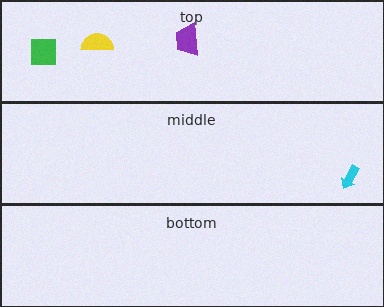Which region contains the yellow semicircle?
The top region.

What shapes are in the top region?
The yellow semicircle, the green square, the purple trapezoid.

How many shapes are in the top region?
3.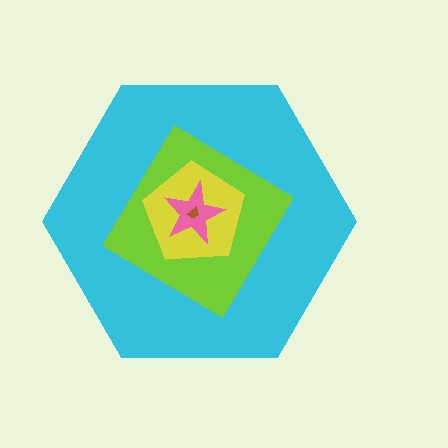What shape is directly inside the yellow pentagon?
The pink star.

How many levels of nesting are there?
5.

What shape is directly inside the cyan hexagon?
The lime diamond.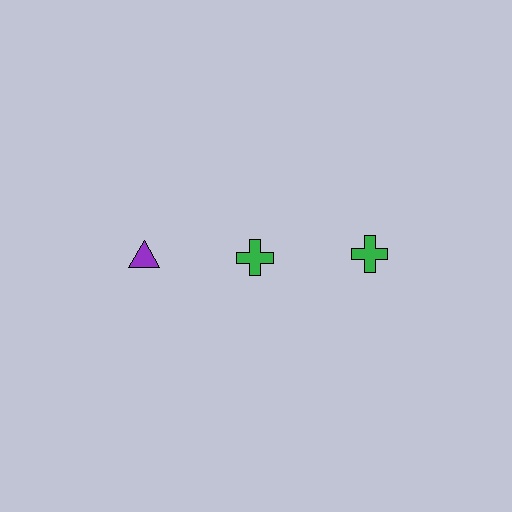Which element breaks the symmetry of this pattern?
The purple triangle in the top row, leftmost column breaks the symmetry. All other shapes are green crosses.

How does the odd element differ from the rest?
It differs in both color (purple instead of green) and shape (triangle instead of cross).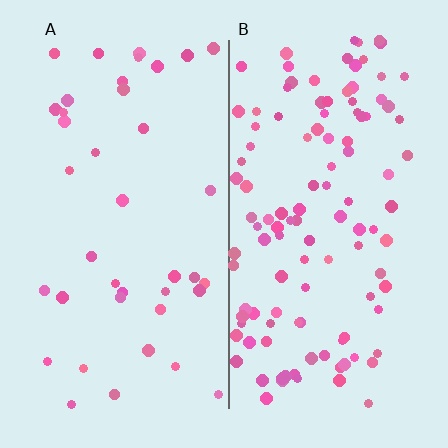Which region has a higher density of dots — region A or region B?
B (the right).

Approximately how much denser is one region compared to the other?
Approximately 2.9× — region B over region A.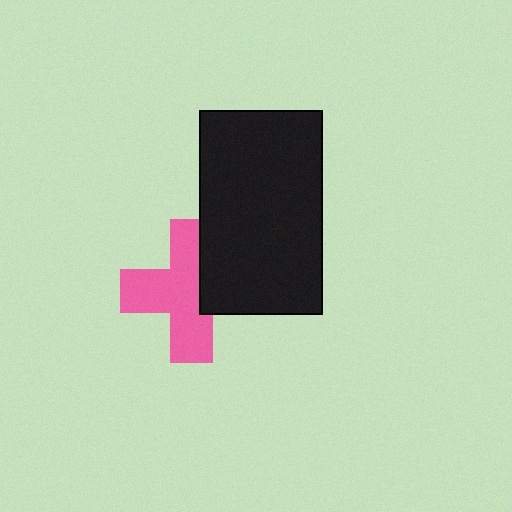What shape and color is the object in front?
The object in front is a black rectangle.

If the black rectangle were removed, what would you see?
You would see the complete pink cross.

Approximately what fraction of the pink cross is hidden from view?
Roughly 33% of the pink cross is hidden behind the black rectangle.